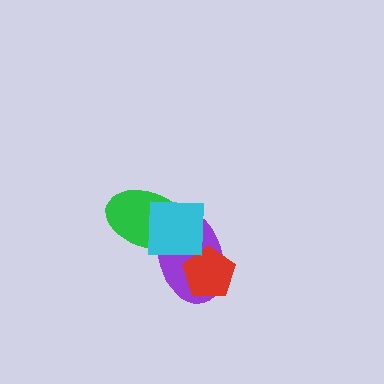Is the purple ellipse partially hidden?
Yes, it is partially covered by another shape.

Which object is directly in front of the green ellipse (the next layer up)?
The purple ellipse is directly in front of the green ellipse.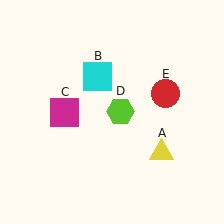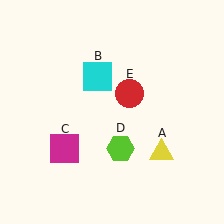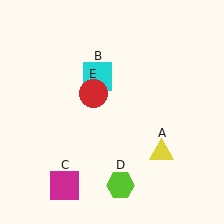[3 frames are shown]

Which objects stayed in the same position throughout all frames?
Yellow triangle (object A) and cyan square (object B) remained stationary.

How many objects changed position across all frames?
3 objects changed position: magenta square (object C), lime hexagon (object D), red circle (object E).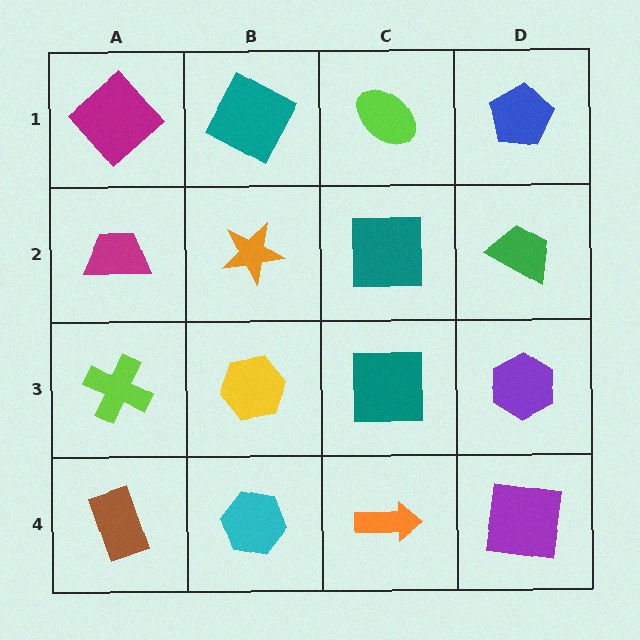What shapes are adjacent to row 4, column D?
A purple hexagon (row 3, column D), an orange arrow (row 4, column C).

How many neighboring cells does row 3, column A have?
3.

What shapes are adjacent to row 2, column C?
A lime ellipse (row 1, column C), a teal square (row 3, column C), an orange star (row 2, column B), a green trapezoid (row 2, column D).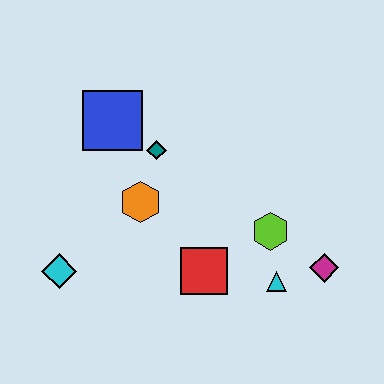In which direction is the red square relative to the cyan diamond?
The red square is to the right of the cyan diamond.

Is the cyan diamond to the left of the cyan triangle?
Yes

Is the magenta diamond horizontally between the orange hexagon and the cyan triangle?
No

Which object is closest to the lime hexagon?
The cyan triangle is closest to the lime hexagon.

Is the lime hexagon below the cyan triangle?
No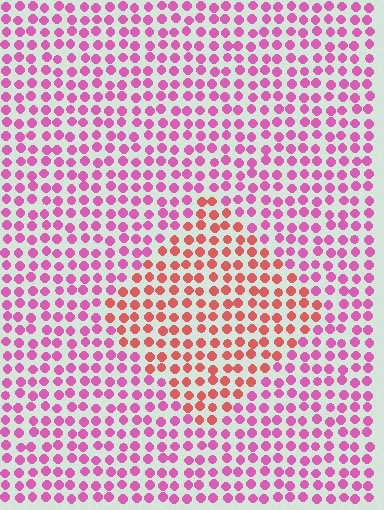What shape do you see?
I see a diamond.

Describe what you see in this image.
The image is filled with small pink elements in a uniform arrangement. A diamond-shaped region is visible where the elements are tinted to a slightly different hue, forming a subtle color boundary.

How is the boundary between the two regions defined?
The boundary is defined purely by a slight shift in hue (about 41 degrees). Spacing, size, and orientation are identical on both sides.